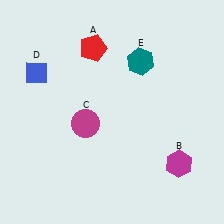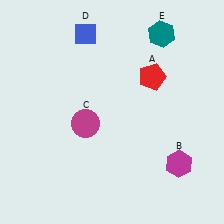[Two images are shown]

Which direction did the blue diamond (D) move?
The blue diamond (D) moved right.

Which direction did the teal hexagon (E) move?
The teal hexagon (E) moved up.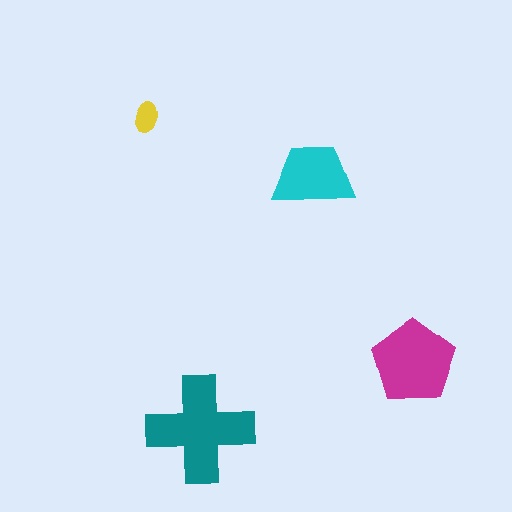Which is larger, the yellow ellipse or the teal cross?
The teal cross.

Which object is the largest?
The teal cross.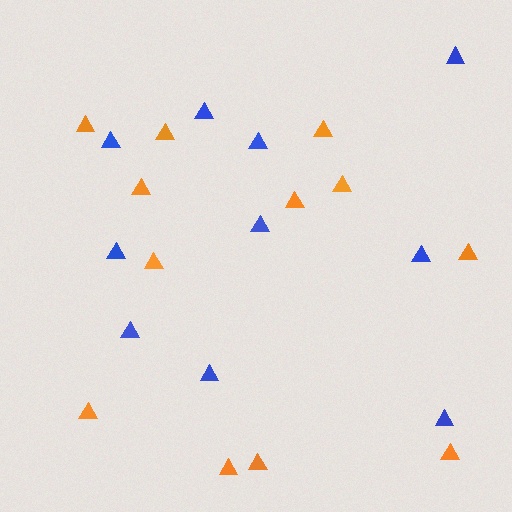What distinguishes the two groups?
There are 2 groups: one group of blue triangles (10) and one group of orange triangles (12).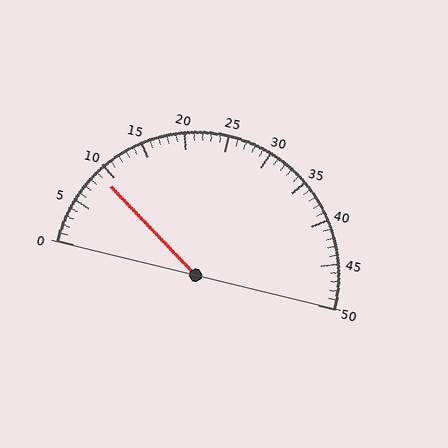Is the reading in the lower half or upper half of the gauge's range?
The reading is in the lower half of the range (0 to 50).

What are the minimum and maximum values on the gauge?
The gauge ranges from 0 to 50.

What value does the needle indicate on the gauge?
The needle indicates approximately 9.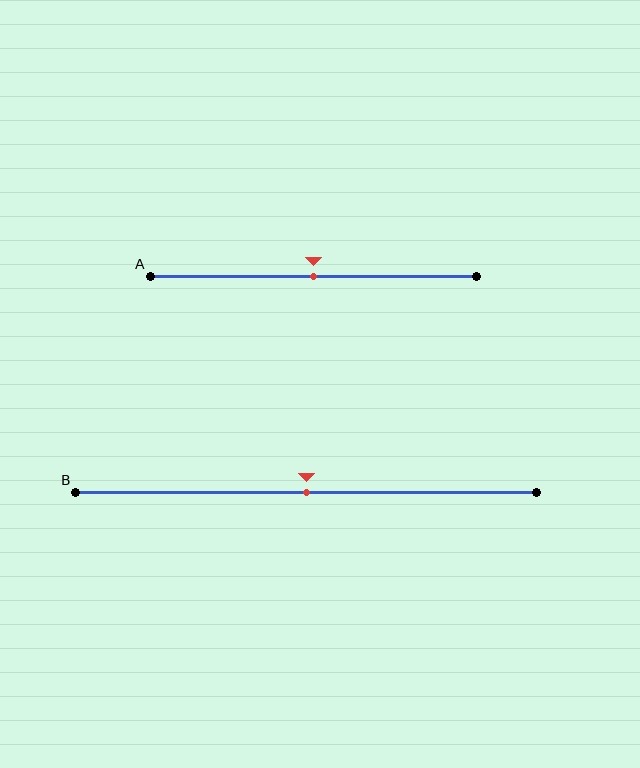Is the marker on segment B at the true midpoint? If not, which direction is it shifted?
Yes, the marker on segment B is at the true midpoint.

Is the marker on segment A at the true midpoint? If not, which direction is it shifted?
Yes, the marker on segment A is at the true midpoint.